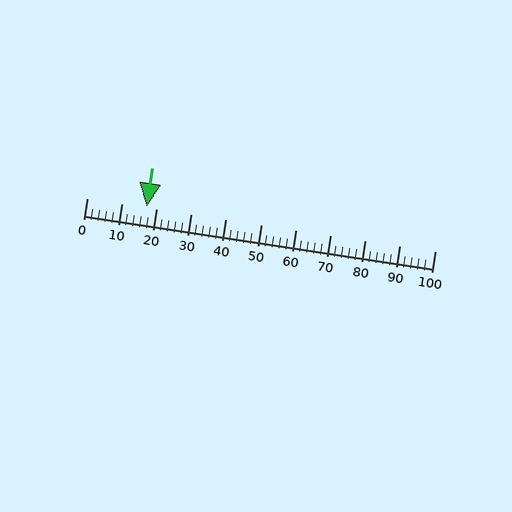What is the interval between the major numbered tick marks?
The major tick marks are spaced 10 units apart.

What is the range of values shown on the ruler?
The ruler shows values from 0 to 100.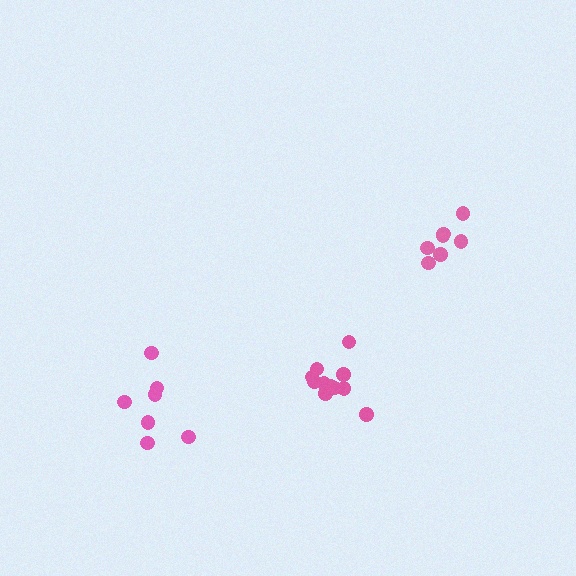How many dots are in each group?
Group 1: 7 dots, Group 2: 8 dots, Group 3: 11 dots (26 total).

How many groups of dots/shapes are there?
There are 3 groups.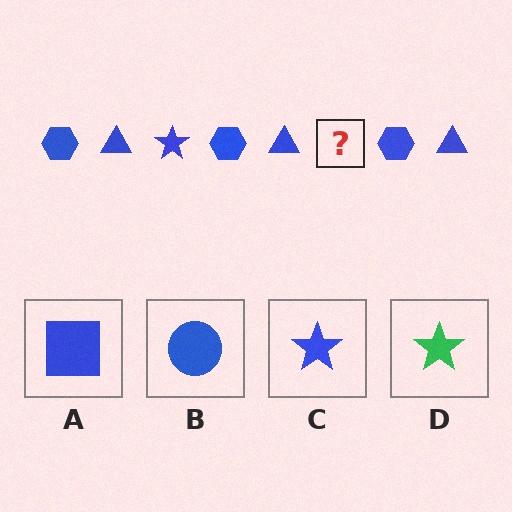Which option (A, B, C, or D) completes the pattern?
C.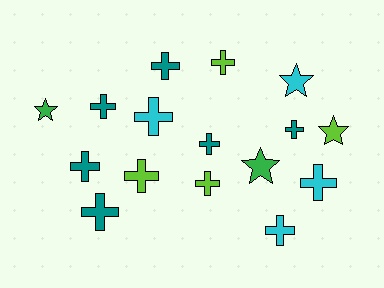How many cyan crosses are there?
There are 3 cyan crosses.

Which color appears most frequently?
Teal, with 6 objects.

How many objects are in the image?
There are 16 objects.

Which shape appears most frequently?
Cross, with 12 objects.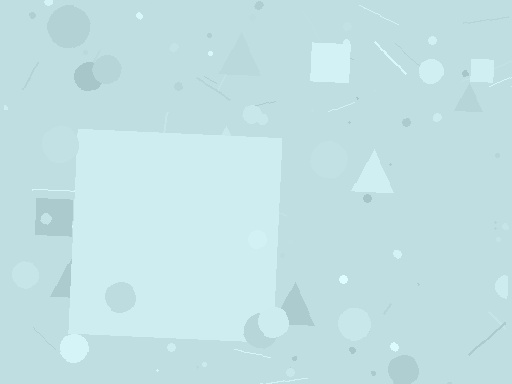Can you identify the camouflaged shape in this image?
The camouflaged shape is a square.